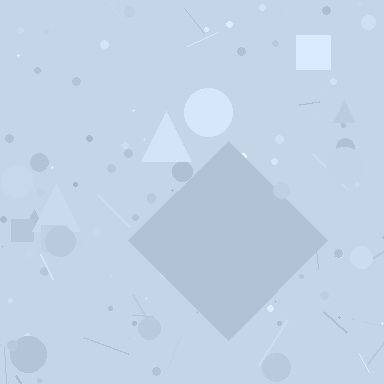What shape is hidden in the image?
A diamond is hidden in the image.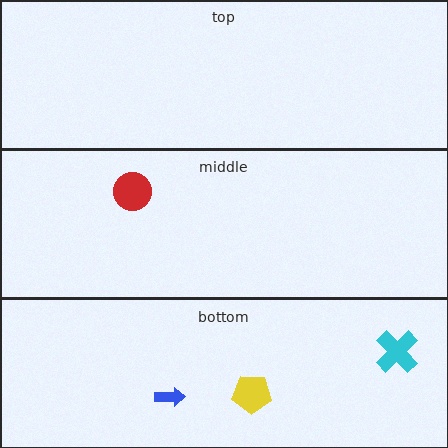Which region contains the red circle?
The middle region.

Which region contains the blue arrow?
The bottom region.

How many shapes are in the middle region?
1.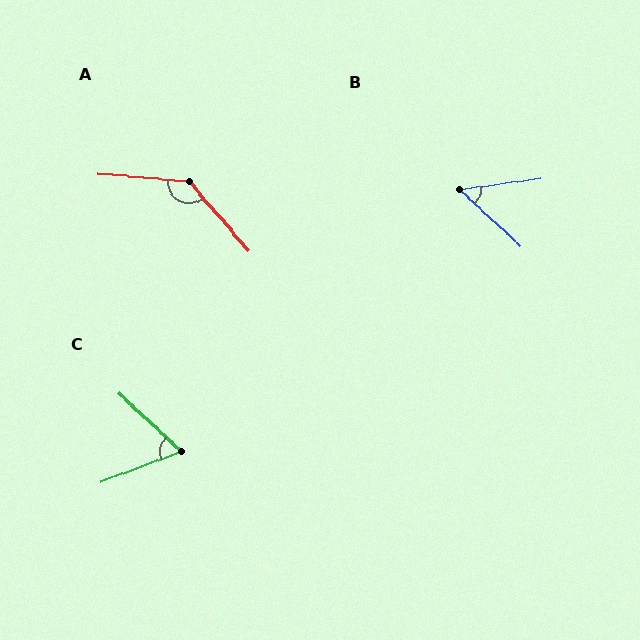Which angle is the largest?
A, at approximately 135 degrees.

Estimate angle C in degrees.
Approximately 64 degrees.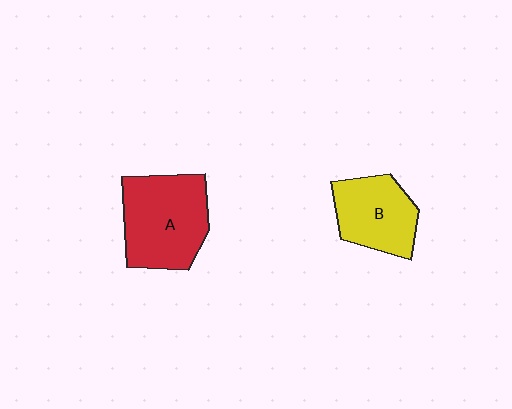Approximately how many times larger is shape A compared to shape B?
Approximately 1.4 times.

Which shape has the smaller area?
Shape B (yellow).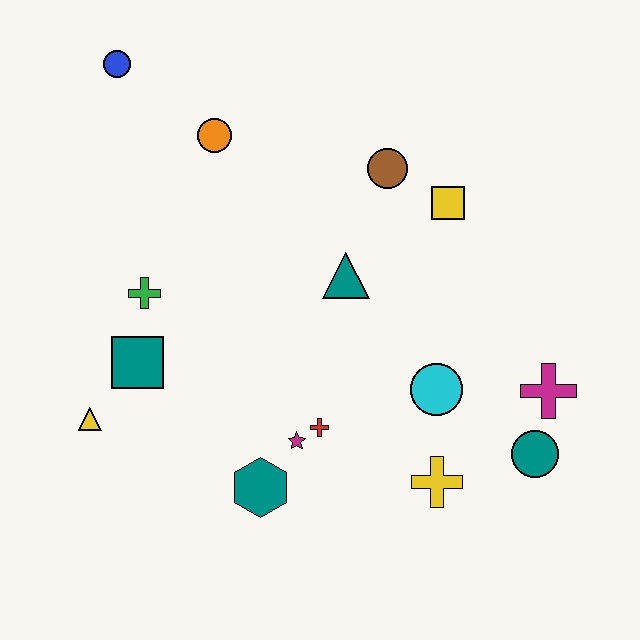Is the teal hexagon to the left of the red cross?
Yes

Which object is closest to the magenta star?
The red cross is closest to the magenta star.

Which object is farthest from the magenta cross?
The blue circle is farthest from the magenta cross.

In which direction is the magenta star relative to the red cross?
The magenta star is to the left of the red cross.